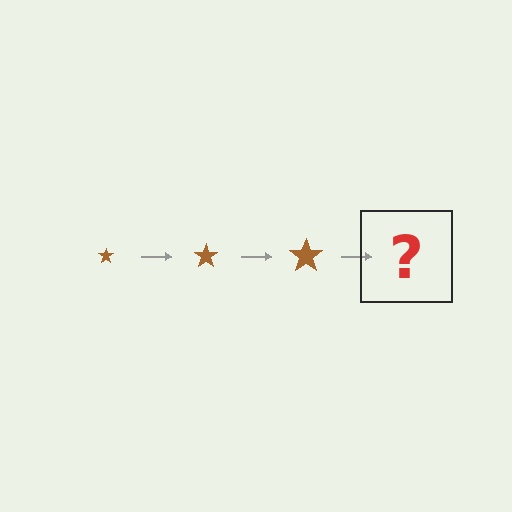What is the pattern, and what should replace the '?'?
The pattern is that the star gets progressively larger each step. The '?' should be a brown star, larger than the previous one.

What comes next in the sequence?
The next element should be a brown star, larger than the previous one.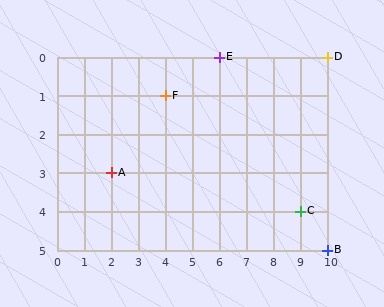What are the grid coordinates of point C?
Point C is at grid coordinates (9, 4).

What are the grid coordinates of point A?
Point A is at grid coordinates (2, 3).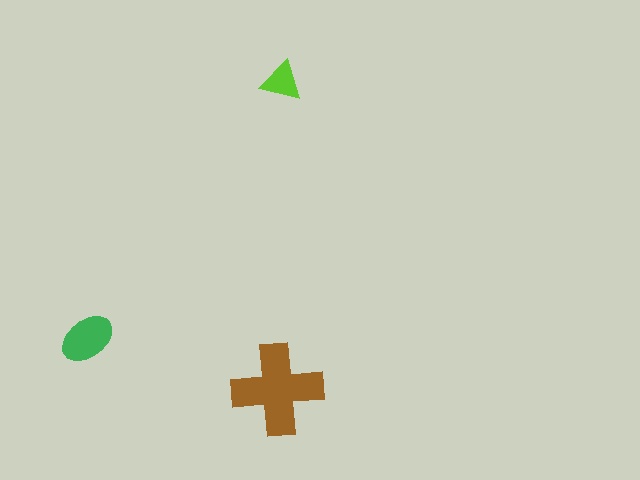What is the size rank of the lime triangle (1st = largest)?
3rd.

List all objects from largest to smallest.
The brown cross, the green ellipse, the lime triangle.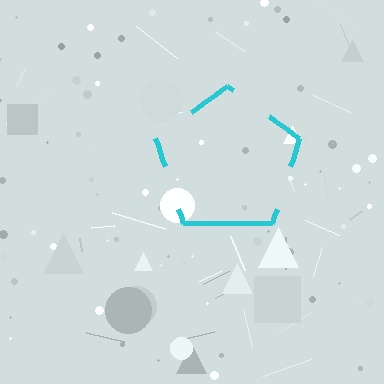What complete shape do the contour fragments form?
The contour fragments form a pentagon.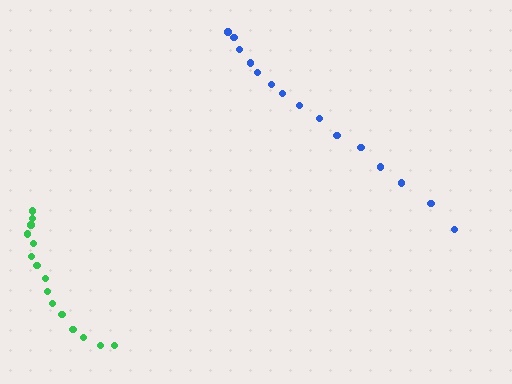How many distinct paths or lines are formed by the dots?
There are 2 distinct paths.